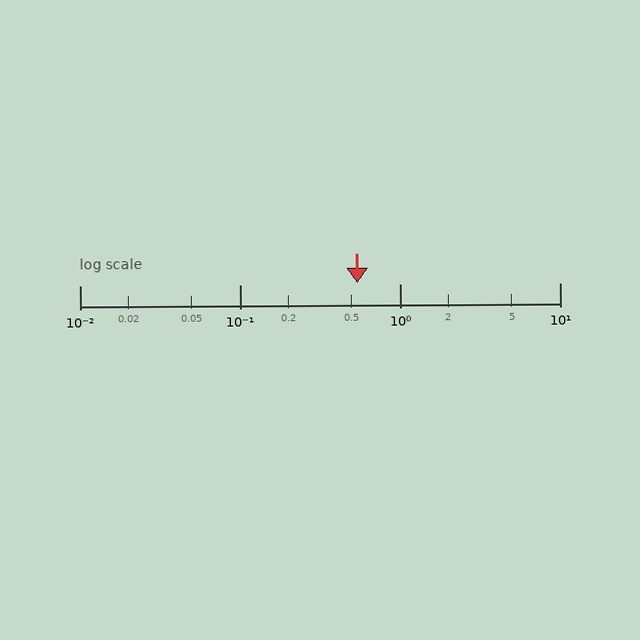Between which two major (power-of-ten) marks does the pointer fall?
The pointer is between 0.1 and 1.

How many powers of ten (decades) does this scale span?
The scale spans 3 decades, from 0.01 to 10.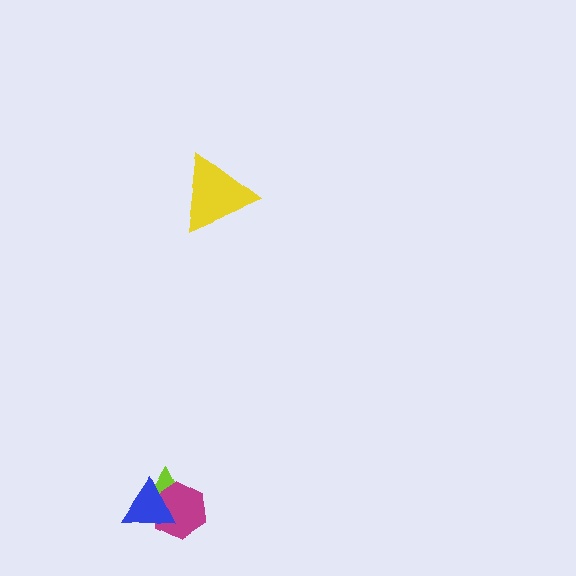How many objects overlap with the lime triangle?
2 objects overlap with the lime triangle.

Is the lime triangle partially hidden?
Yes, it is partially covered by another shape.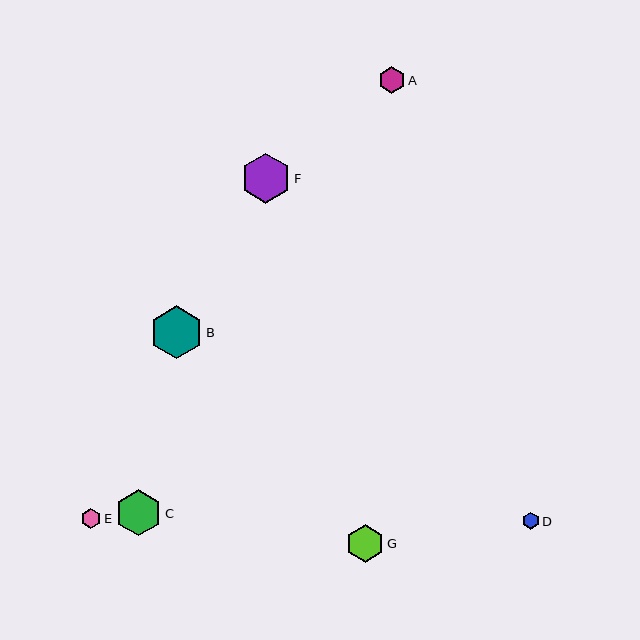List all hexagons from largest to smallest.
From largest to smallest: B, F, C, G, A, E, D.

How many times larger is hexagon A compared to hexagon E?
Hexagon A is approximately 1.3 times the size of hexagon E.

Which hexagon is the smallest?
Hexagon D is the smallest with a size of approximately 17 pixels.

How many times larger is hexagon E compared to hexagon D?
Hexagon E is approximately 1.2 times the size of hexagon D.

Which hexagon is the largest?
Hexagon B is the largest with a size of approximately 53 pixels.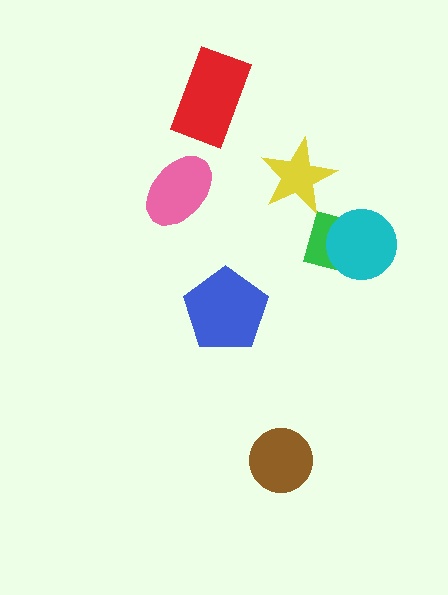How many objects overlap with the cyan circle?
1 object overlaps with the cyan circle.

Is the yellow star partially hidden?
No, no other shape covers it.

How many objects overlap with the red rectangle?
0 objects overlap with the red rectangle.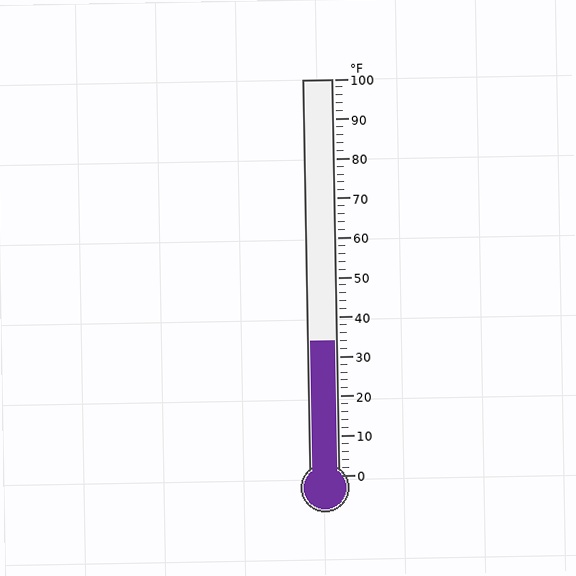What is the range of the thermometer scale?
The thermometer scale ranges from 0°F to 100°F.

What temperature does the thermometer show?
The thermometer shows approximately 34°F.